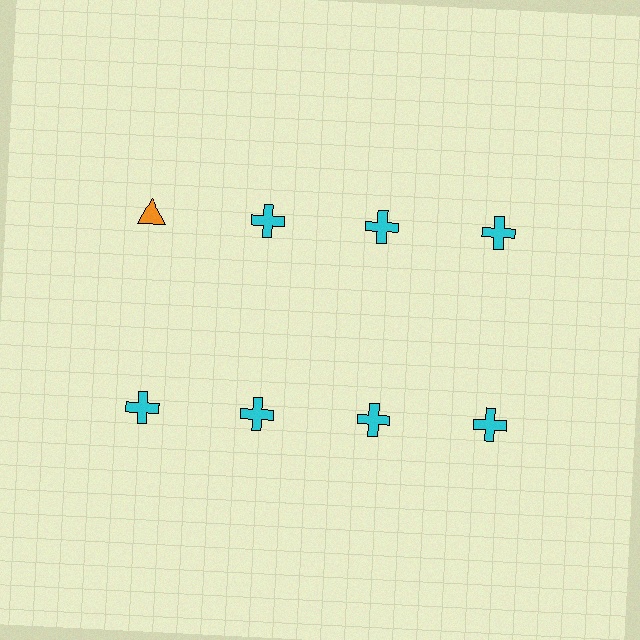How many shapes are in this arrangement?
There are 8 shapes arranged in a grid pattern.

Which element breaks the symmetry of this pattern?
The orange triangle in the top row, leftmost column breaks the symmetry. All other shapes are cyan crosses.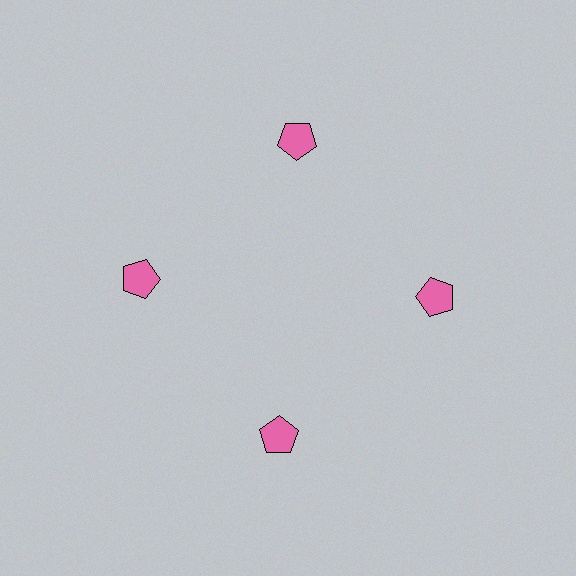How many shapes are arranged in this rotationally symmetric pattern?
There are 4 shapes, arranged in 4 groups of 1.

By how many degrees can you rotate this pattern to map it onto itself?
The pattern maps onto itself every 90 degrees of rotation.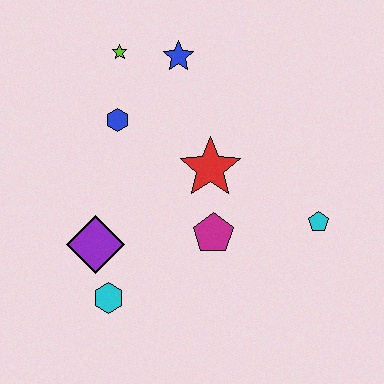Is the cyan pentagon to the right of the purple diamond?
Yes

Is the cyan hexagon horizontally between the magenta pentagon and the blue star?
No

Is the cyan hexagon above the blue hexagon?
No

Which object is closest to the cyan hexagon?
The purple diamond is closest to the cyan hexagon.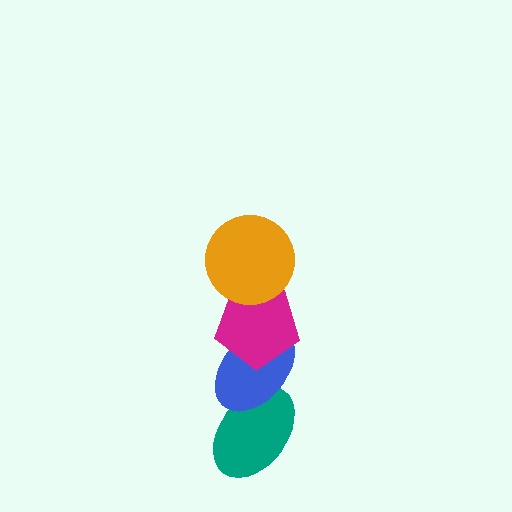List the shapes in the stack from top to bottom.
From top to bottom: the orange circle, the magenta pentagon, the blue ellipse, the teal ellipse.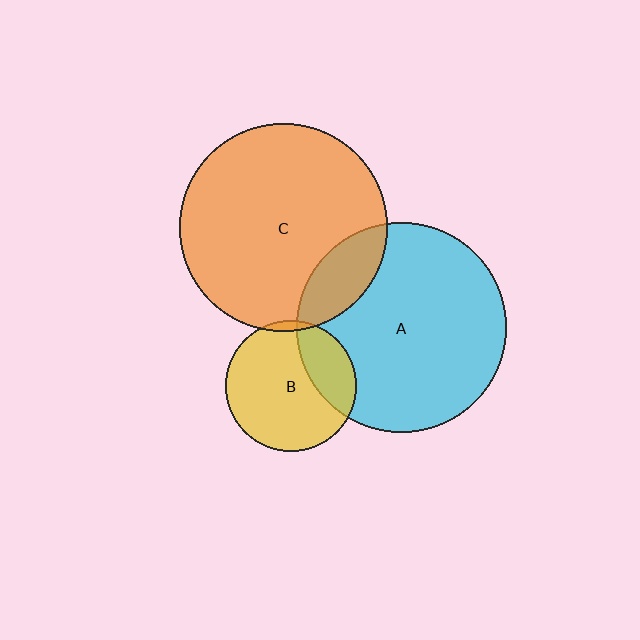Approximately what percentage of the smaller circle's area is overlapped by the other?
Approximately 5%.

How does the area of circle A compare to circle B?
Approximately 2.6 times.